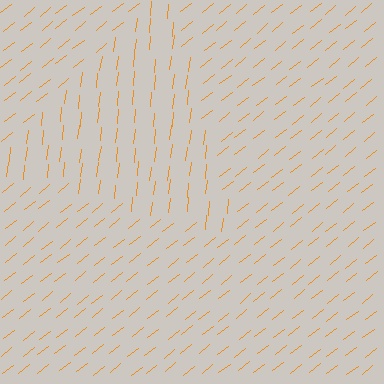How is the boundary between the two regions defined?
The boundary is defined purely by a change in line orientation (approximately 45 degrees difference). All lines are the same color and thickness.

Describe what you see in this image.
The image is filled with small orange line segments. A triangle region in the image has lines oriented differently from the surrounding lines, creating a visible texture boundary.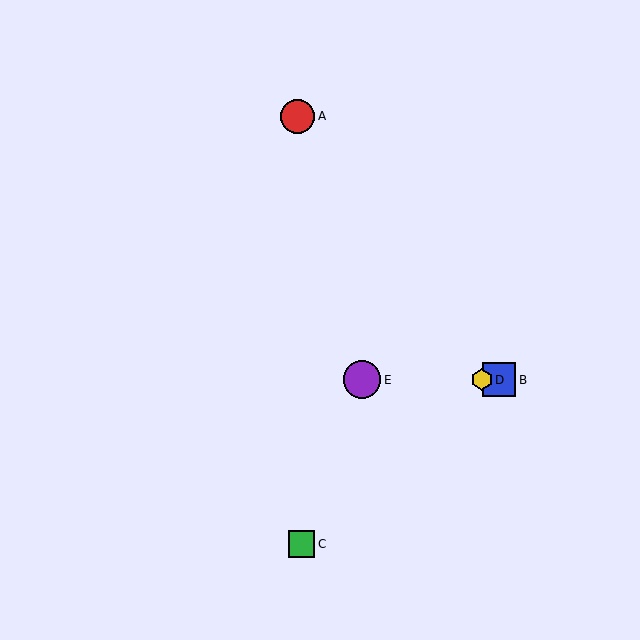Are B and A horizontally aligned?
No, B is at y≈380 and A is at y≈116.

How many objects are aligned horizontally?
3 objects (B, D, E) are aligned horizontally.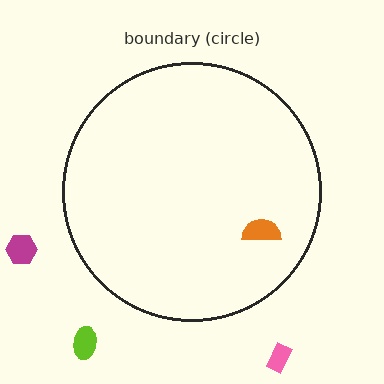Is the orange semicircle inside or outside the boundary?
Inside.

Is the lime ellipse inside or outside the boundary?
Outside.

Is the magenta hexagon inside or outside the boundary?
Outside.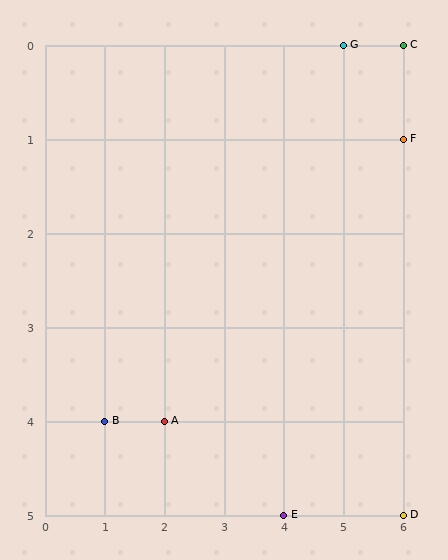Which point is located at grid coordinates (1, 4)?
Point B is at (1, 4).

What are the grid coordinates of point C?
Point C is at grid coordinates (6, 0).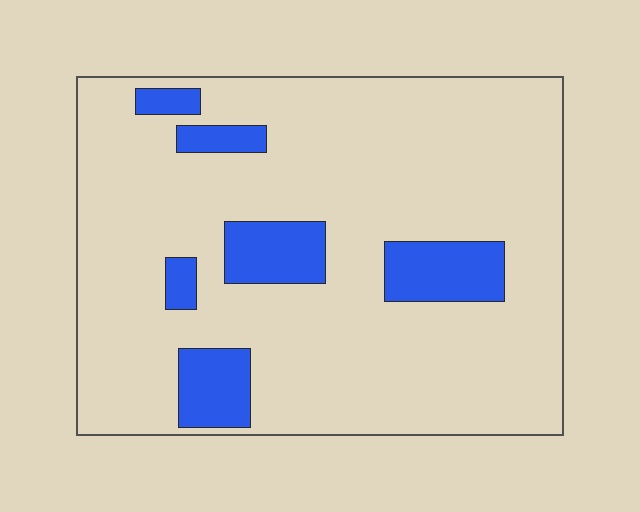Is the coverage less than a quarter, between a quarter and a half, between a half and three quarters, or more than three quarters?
Less than a quarter.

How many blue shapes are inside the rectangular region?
6.